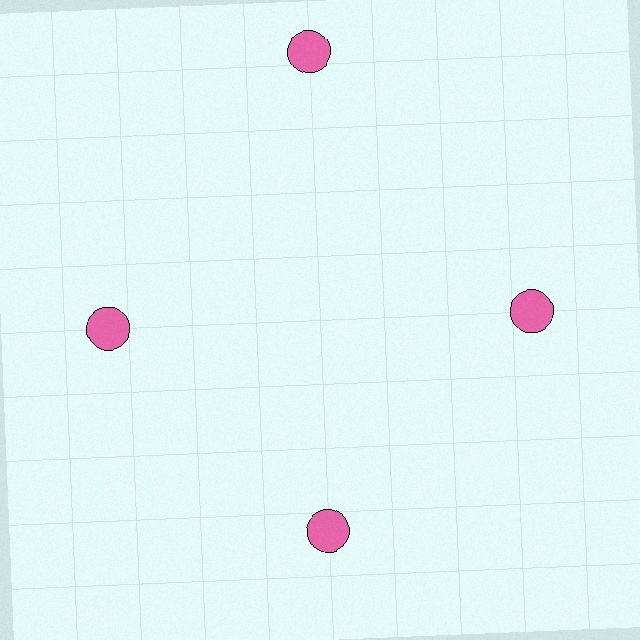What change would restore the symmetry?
The symmetry would be restored by moving it inward, back onto the ring so that all 4 circles sit at equal angles and equal distance from the center.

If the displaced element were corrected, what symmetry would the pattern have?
It would have 4-fold rotational symmetry — the pattern would map onto itself every 90 degrees.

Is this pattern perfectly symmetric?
No. The 4 pink circles are arranged in a ring, but one element near the 12 o'clock position is pushed outward from the center, breaking the 4-fold rotational symmetry.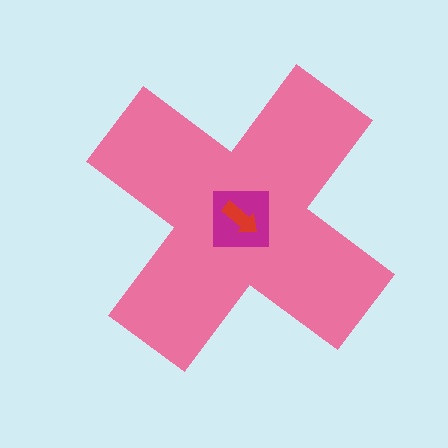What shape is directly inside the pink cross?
The magenta square.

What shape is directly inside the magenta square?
The red arrow.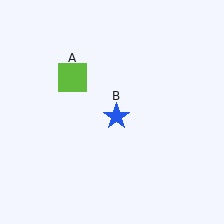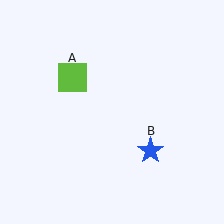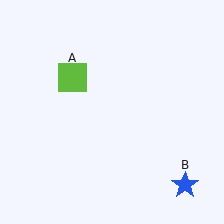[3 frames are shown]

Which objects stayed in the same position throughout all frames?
Lime square (object A) remained stationary.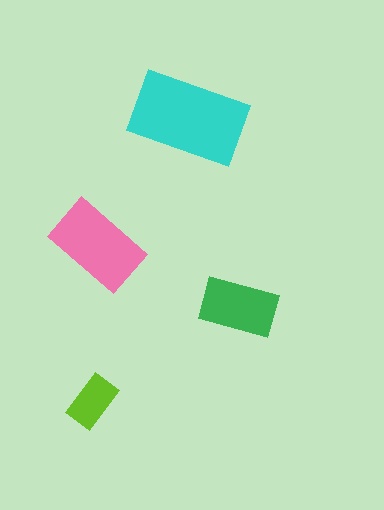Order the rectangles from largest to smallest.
the cyan one, the pink one, the green one, the lime one.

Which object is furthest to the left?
The lime rectangle is leftmost.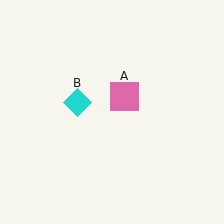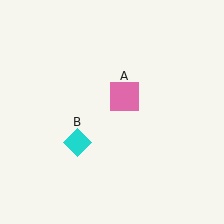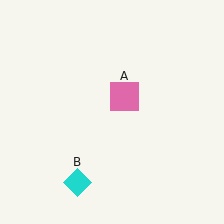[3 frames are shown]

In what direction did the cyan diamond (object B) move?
The cyan diamond (object B) moved down.